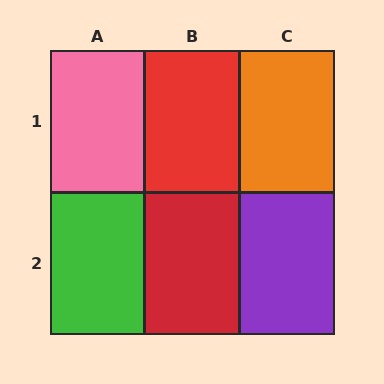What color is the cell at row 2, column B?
Red.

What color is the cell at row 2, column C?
Purple.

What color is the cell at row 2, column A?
Green.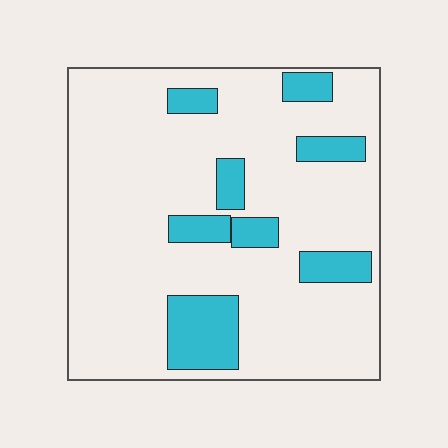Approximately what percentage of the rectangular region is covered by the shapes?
Approximately 15%.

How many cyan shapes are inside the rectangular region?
8.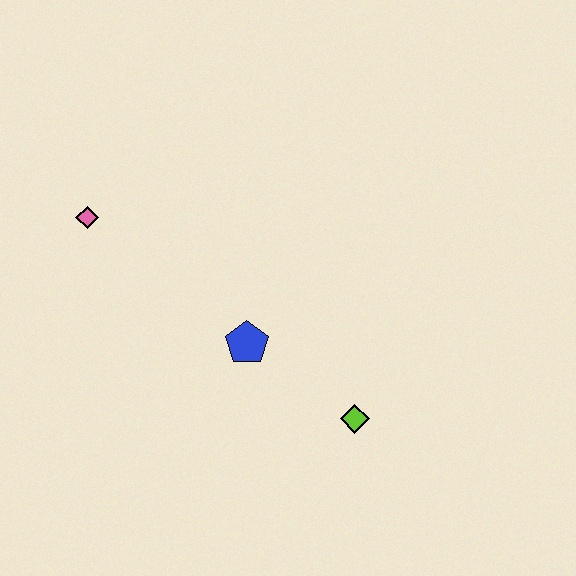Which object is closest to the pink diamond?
The blue pentagon is closest to the pink diamond.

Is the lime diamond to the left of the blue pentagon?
No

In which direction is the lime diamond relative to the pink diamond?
The lime diamond is to the right of the pink diamond.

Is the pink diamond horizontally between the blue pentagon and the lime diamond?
No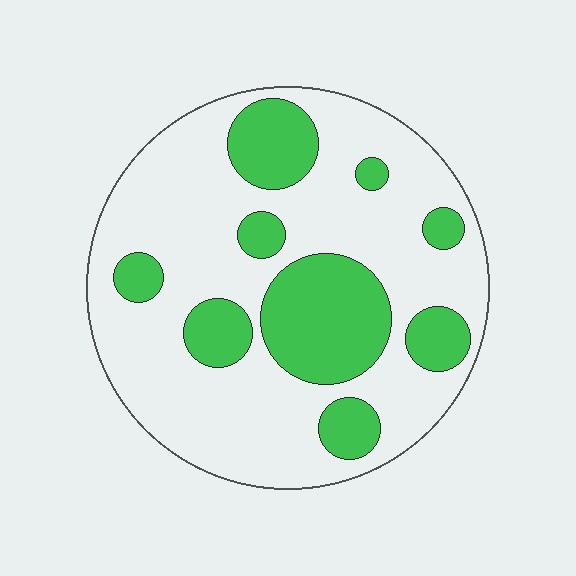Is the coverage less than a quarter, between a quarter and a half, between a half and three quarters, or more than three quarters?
Between a quarter and a half.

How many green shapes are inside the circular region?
9.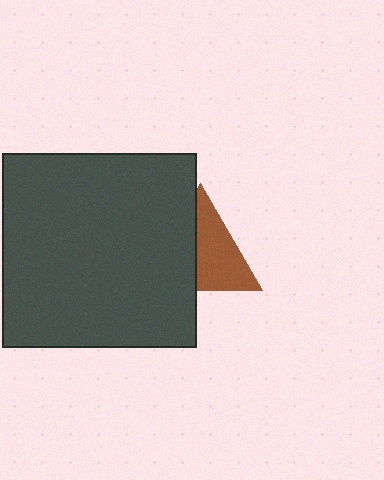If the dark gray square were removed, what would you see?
You would see the complete brown triangle.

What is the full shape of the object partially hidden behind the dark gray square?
The partially hidden object is a brown triangle.